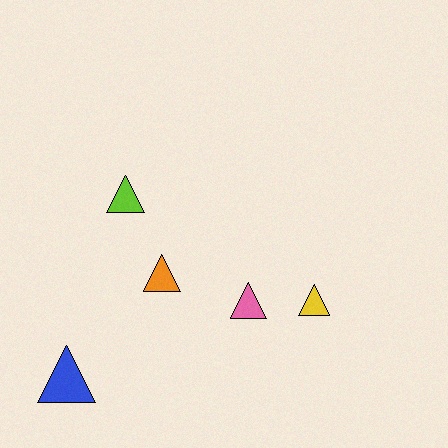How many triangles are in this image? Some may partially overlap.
There are 5 triangles.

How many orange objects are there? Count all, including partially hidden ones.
There is 1 orange object.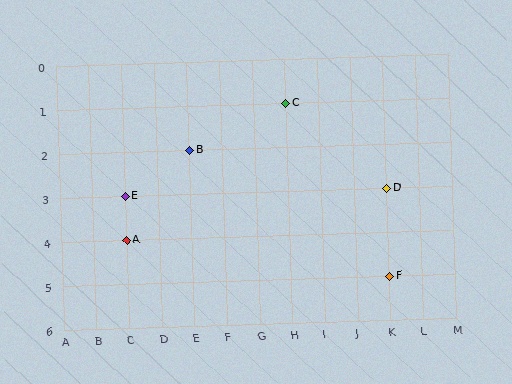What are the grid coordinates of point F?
Point F is at grid coordinates (K, 5).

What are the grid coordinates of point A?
Point A is at grid coordinates (C, 4).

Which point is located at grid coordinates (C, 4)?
Point A is at (C, 4).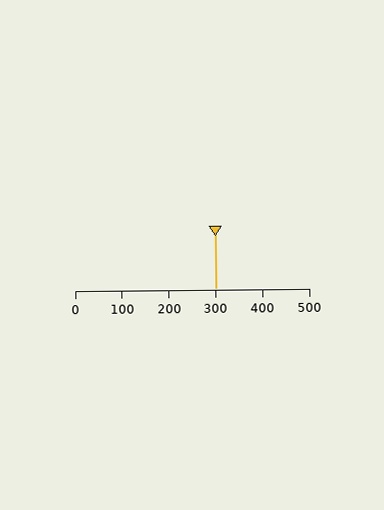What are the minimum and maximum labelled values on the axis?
The axis runs from 0 to 500.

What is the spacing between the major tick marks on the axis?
The major ticks are spaced 100 apart.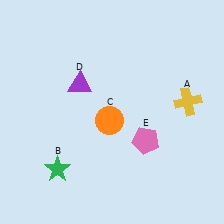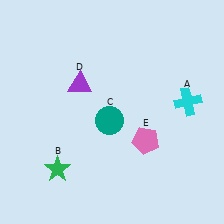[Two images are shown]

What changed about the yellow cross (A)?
In Image 1, A is yellow. In Image 2, it changed to cyan.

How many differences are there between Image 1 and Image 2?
There are 2 differences between the two images.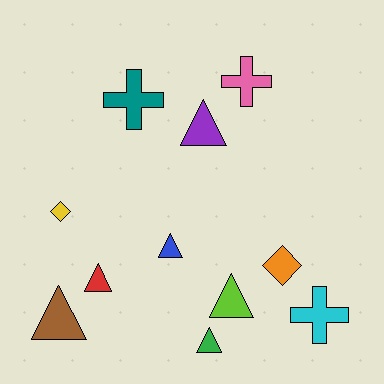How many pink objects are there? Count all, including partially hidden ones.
There is 1 pink object.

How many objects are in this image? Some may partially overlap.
There are 11 objects.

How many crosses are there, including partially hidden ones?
There are 3 crosses.